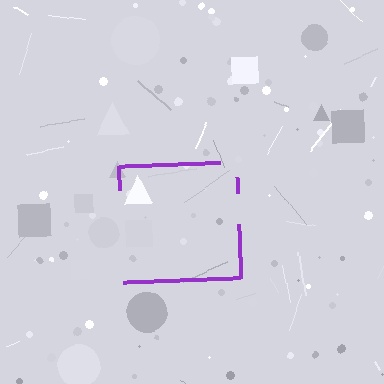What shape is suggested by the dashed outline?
The dashed outline suggests a square.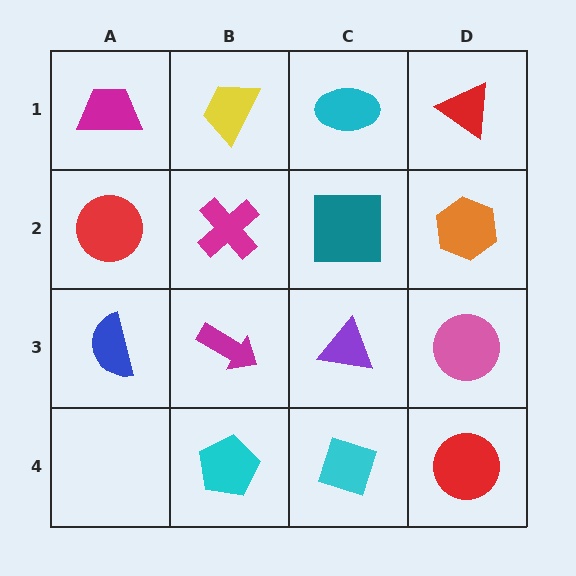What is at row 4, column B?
A cyan pentagon.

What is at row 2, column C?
A teal square.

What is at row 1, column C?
A cyan ellipse.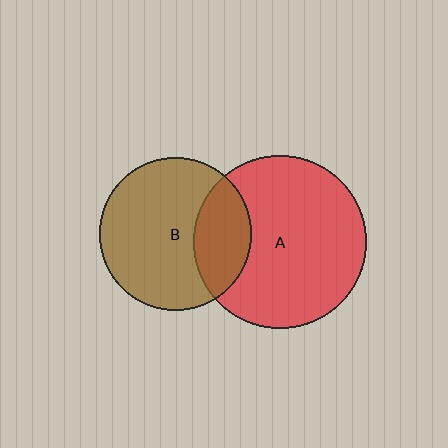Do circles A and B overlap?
Yes.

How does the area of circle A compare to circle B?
Approximately 1.3 times.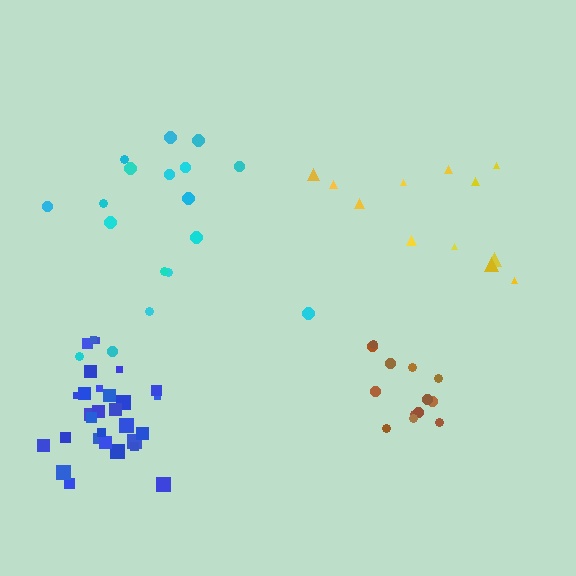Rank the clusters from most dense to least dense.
blue, brown, cyan, yellow.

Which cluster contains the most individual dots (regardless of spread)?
Blue (29).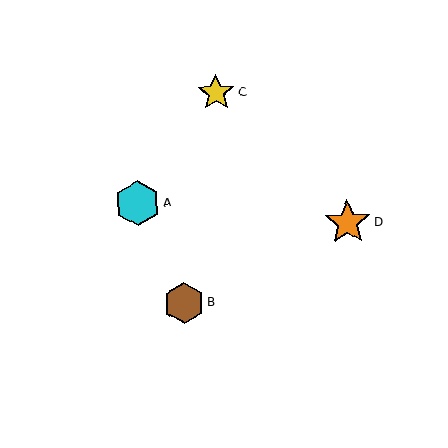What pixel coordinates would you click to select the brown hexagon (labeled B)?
Click at (184, 303) to select the brown hexagon B.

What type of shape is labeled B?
Shape B is a brown hexagon.